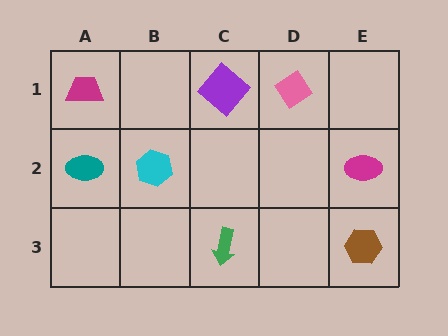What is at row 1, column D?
A pink diamond.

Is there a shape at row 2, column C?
No, that cell is empty.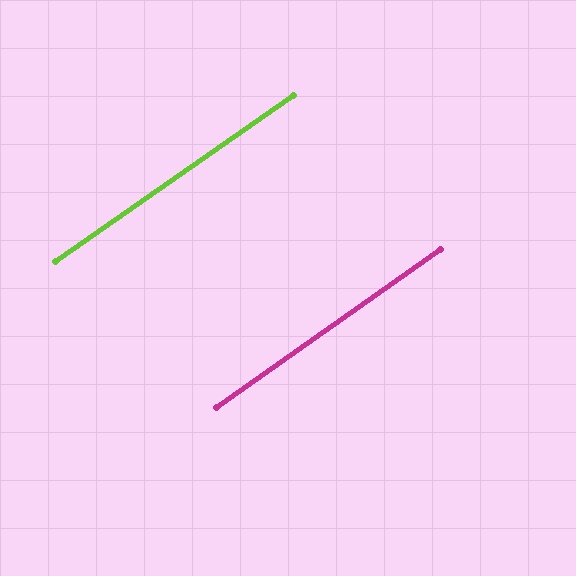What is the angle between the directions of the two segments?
Approximately 0 degrees.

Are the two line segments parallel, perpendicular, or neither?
Parallel — their directions differ by only 0.2°.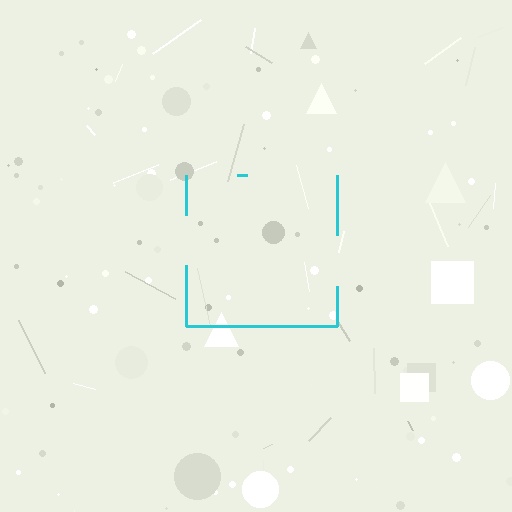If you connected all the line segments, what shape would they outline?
They would outline a square.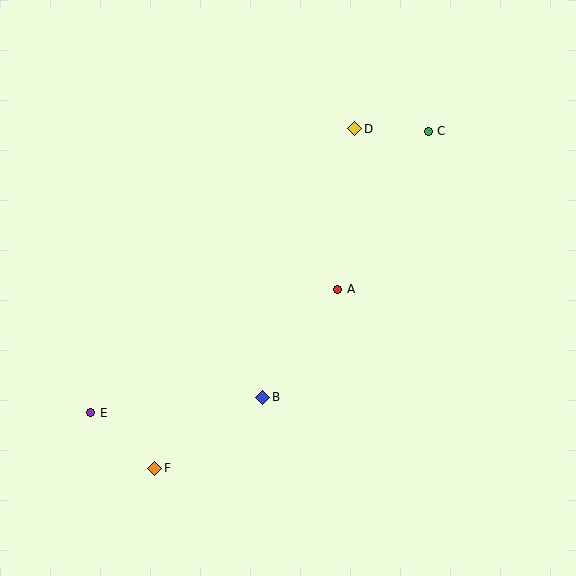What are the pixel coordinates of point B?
Point B is at (263, 397).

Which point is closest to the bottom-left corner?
Point E is closest to the bottom-left corner.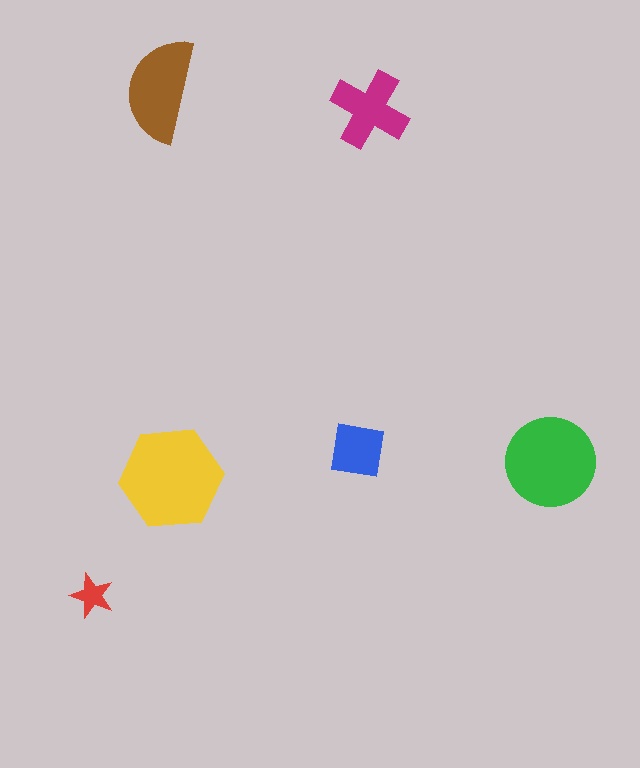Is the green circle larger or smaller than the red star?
Larger.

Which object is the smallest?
The red star.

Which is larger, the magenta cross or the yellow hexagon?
The yellow hexagon.